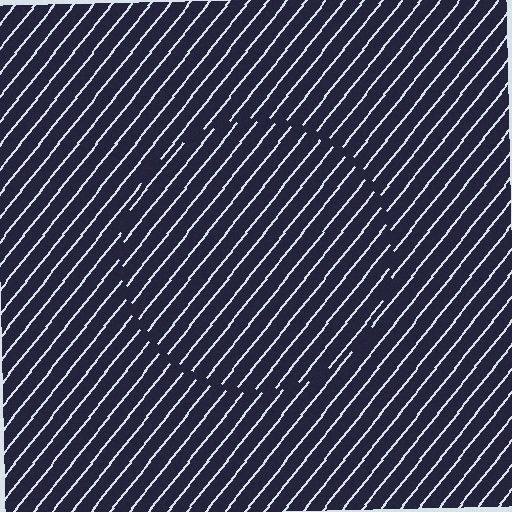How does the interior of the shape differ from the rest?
The interior of the shape contains the same grating, shifted by half a period — the contour is defined by the phase discontinuity where line-ends from the inner and outer gratings abut.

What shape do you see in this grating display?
An illusory circle. The interior of the shape contains the same grating, shifted by half a period — the contour is defined by the phase discontinuity where line-ends from the inner and outer gratings abut.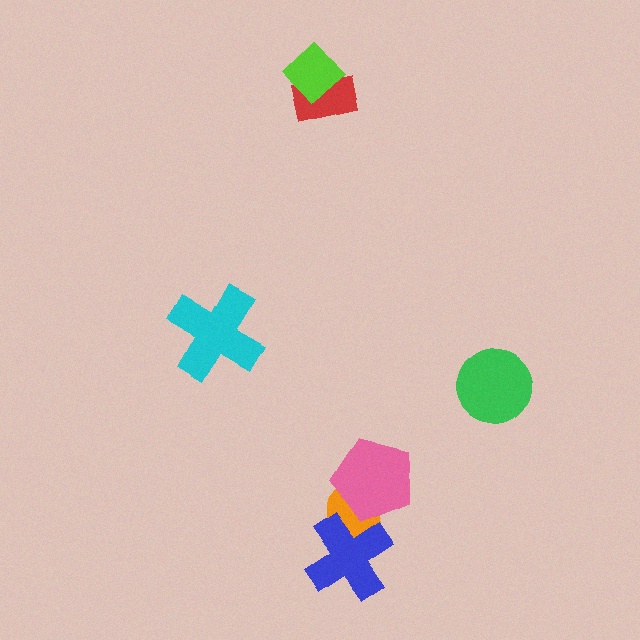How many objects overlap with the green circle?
0 objects overlap with the green circle.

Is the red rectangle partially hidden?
Yes, it is partially covered by another shape.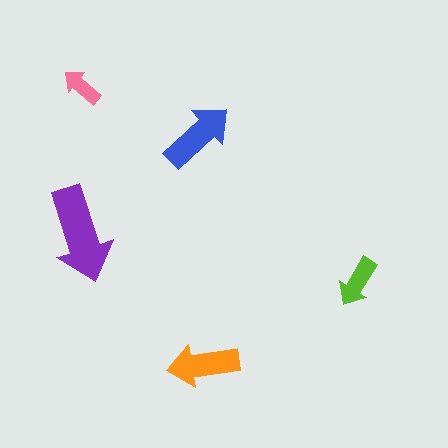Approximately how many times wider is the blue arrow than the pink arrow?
About 2 times wider.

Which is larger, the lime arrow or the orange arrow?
The orange one.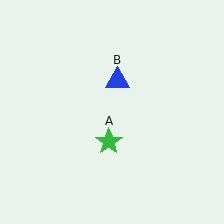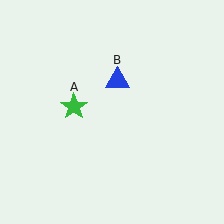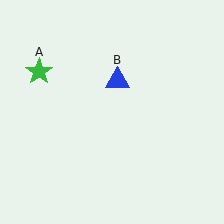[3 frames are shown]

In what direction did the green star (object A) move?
The green star (object A) moved up and to the left.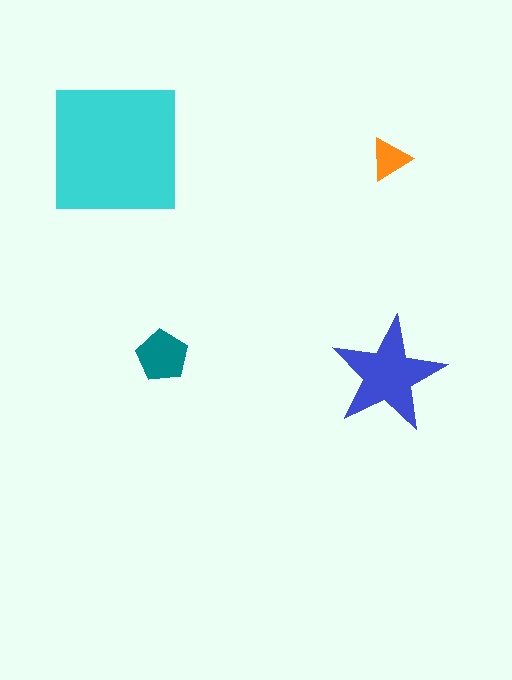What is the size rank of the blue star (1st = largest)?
2nd.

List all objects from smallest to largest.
The orange triangle, the teal pentagon, the blue star, the cyan square.